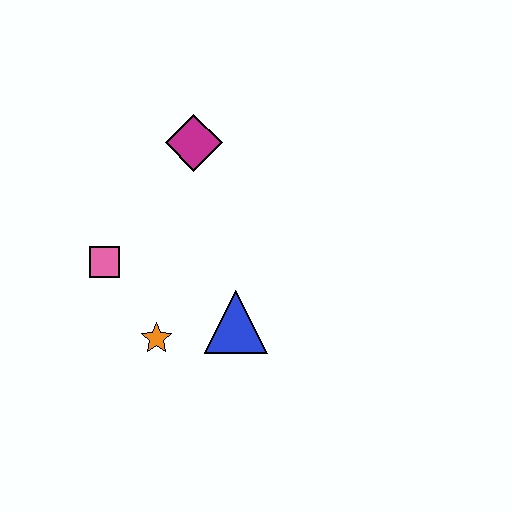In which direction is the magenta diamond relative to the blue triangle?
The magenta diamond is above the blue triangle.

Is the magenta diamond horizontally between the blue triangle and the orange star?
Yes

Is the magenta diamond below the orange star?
No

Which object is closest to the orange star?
The blue triangle is closest to the orange star.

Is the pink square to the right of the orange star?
No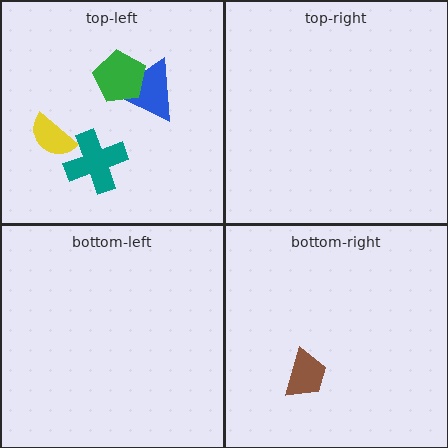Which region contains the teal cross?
The top-left region.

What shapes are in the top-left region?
The teal cross, the blue triangle, the yellow semicircle, the green pentagon.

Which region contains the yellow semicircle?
The top-left region.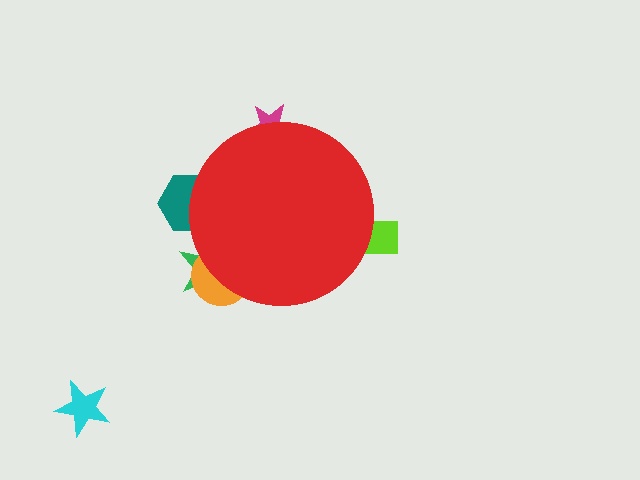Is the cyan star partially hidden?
No, the cyan star is fully visible.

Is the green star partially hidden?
Yes, the green star is partially hidden behind the red circle.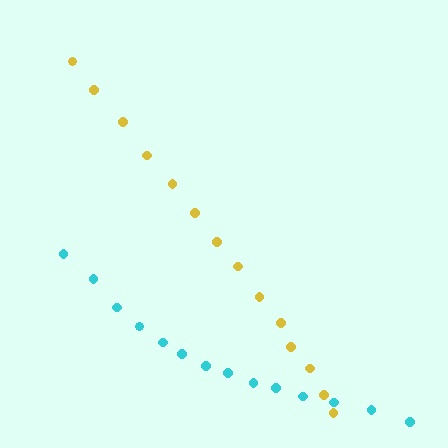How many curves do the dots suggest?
There are 2 distinct paths.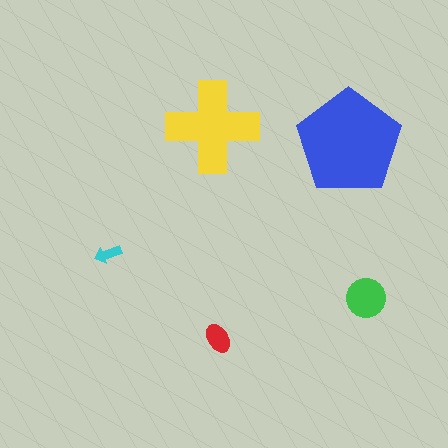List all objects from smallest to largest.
The cyan arrow, the red ellipse, the green circle, the yellow cross, the blue pentagon.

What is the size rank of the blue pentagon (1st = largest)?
1st.